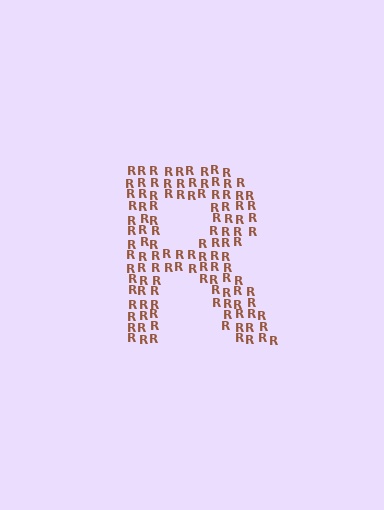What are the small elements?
The small elements are letter R's.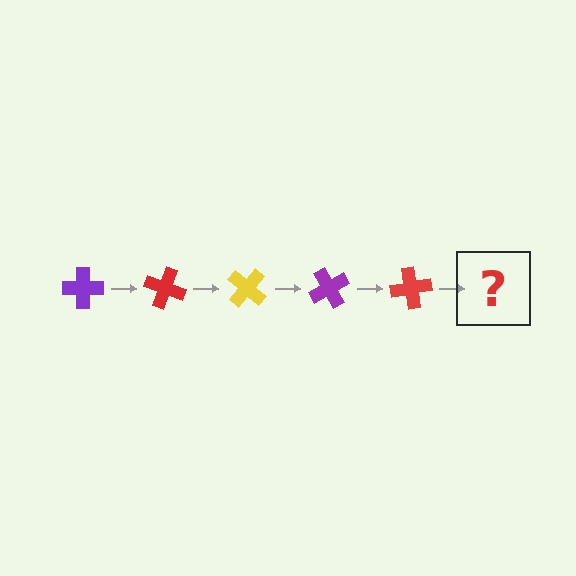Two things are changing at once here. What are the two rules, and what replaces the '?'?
The two rules are that it rotates 20 degrees each step and the color cycles through purple, red, and yellow. The '?' should be a yellow cross, rotated 100 degrees from the start.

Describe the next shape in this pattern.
It should be a yellow cross, rotated 100 degrees from the start.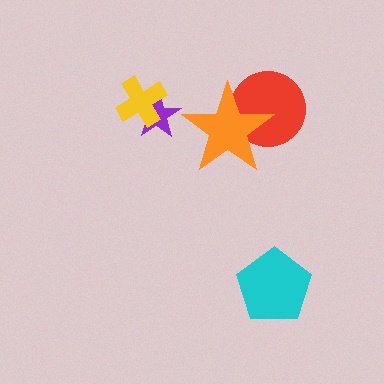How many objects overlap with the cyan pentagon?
0 objects overlap with the cyan pentagon.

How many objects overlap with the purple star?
1 object overlaps with the purple star.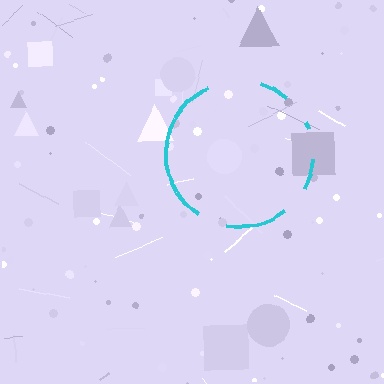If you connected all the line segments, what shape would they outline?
They would outline a circle.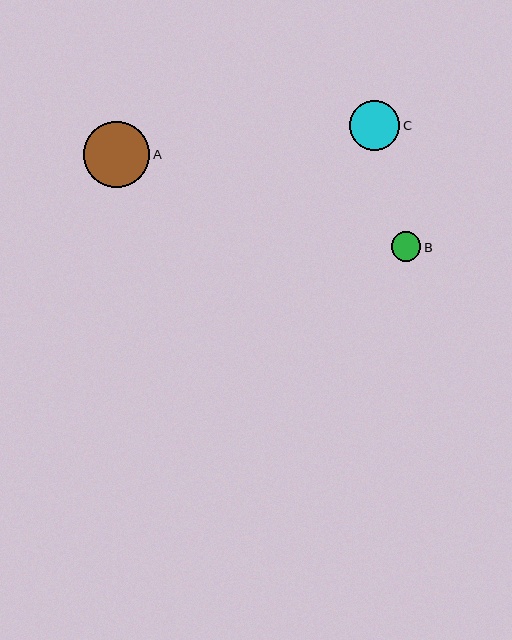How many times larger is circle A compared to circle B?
Circle A is approximately 2.2 times the size of circle B.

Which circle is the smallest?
Circle B is the smallest with a size of approximately 30 pixels.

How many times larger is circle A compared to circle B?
Circle A is approximately 2.2 times the size of circle B.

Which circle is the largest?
Circle A is the largest with a size of approximately 66 pixels.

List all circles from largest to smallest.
From largest to smallest: A, C, B.